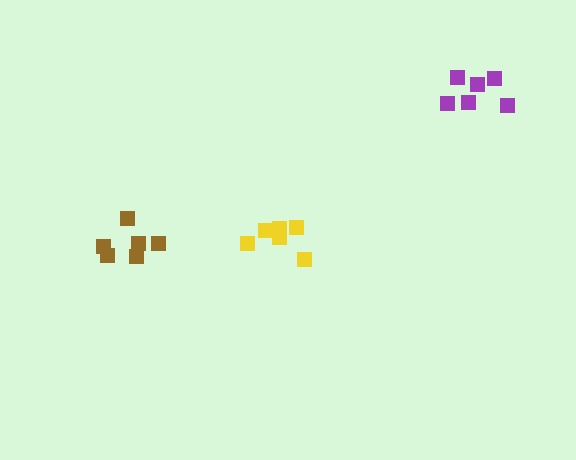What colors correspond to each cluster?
The clusters are colored: yellow, brown, purple.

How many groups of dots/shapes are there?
There are 3 groups.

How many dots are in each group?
Group 1: 6 dots, Group 2: 6 dots, Group 3: 6 dots (18 total).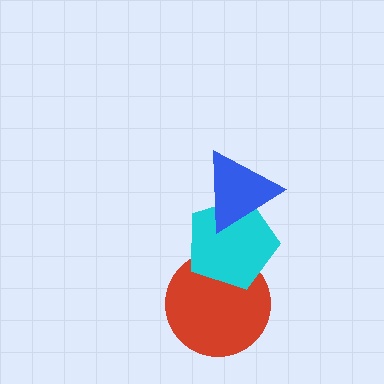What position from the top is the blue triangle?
The blue triangle is 1st from the top.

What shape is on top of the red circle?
The cyan pentagon is on top of the red circle.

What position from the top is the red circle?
The red circle is 3rd from the top.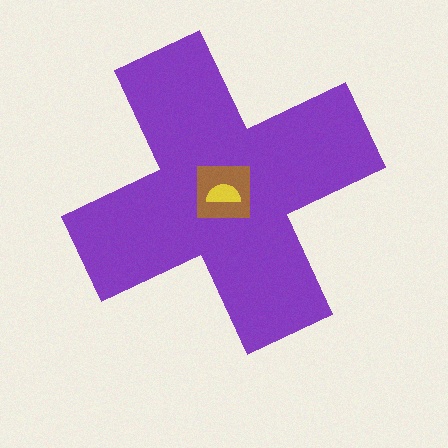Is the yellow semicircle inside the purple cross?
Yes.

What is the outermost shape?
The purple cross.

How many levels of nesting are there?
3.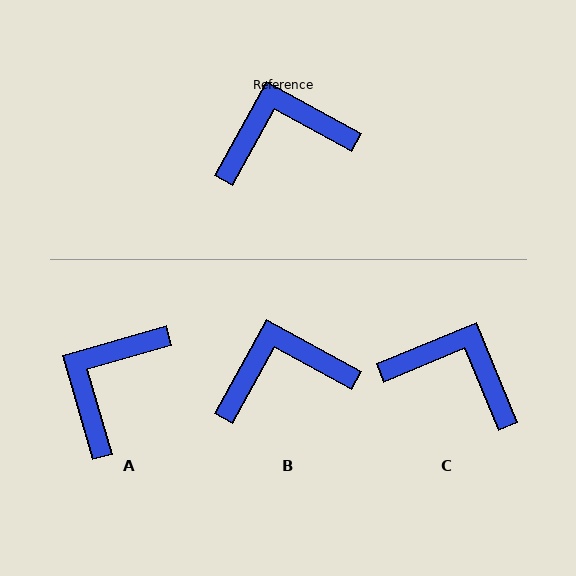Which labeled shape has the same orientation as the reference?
B.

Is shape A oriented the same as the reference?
No, it is off by about 45 degrees.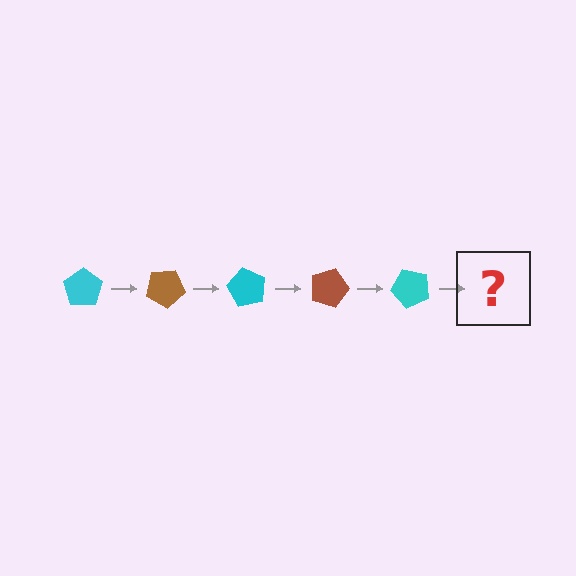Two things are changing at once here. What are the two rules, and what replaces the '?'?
The two rules are that it rotates 30 degrees each step and the color cycles through cyan and brown. The '?' should be a brown pentagon, rotated 150 degrees from the start.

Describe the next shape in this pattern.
It should be a brown pentagon, rotated 150 degrees from the start.